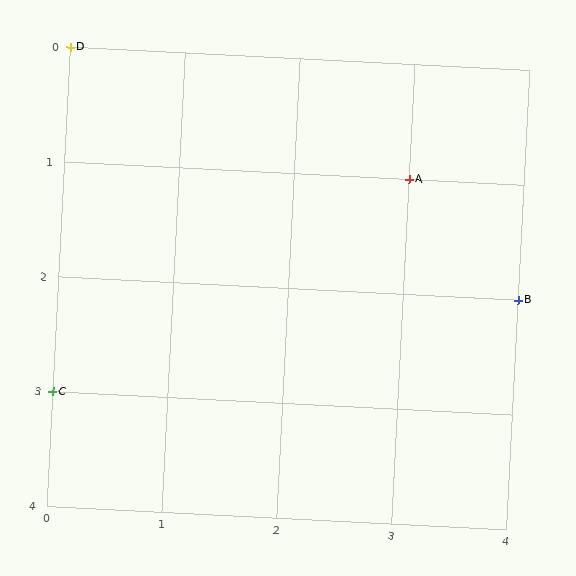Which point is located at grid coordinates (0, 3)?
Point C is at (0, 3).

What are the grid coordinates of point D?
Point D is at grid coordinates (0, 0).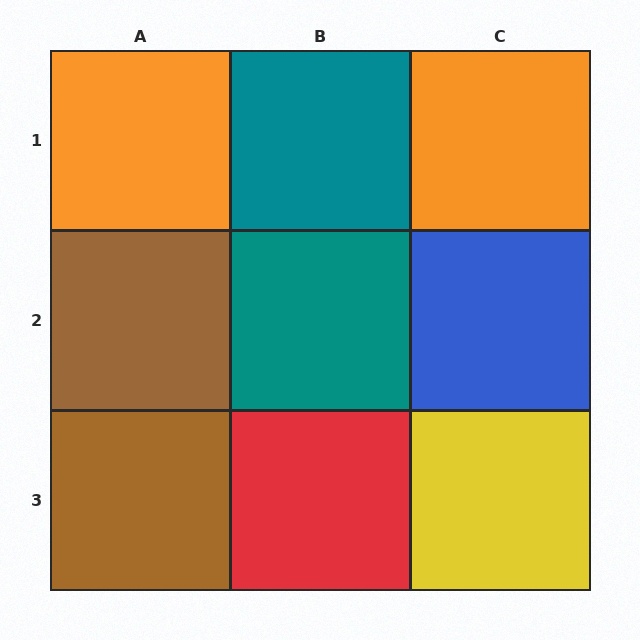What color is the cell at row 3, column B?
Red.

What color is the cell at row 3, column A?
Brown.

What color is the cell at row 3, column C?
Yellow.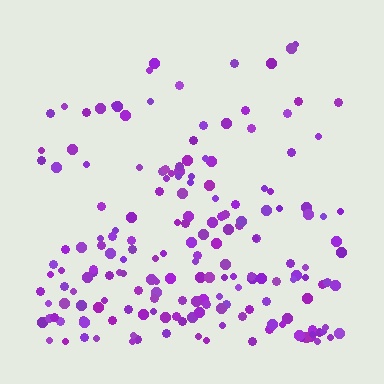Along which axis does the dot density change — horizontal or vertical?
Vertical.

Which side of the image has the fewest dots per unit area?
The top.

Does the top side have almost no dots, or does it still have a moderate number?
Still a moderate number, just noticeably fewer than the bottom.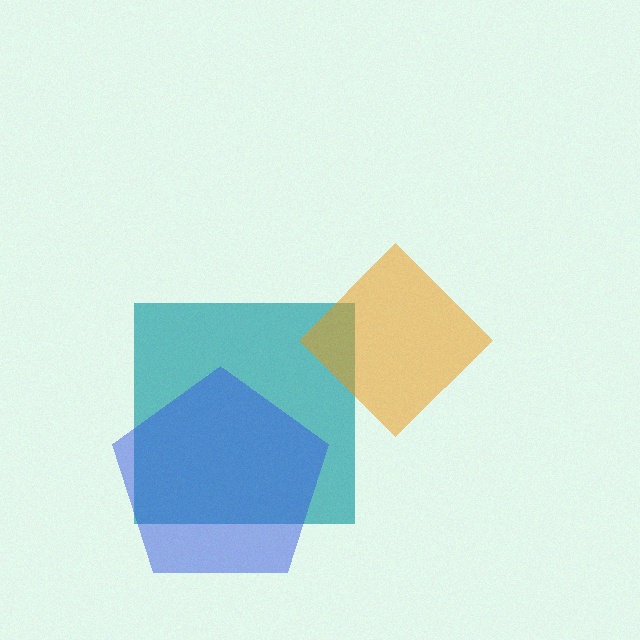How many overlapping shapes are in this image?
There are 3 overlapping shapes in the image.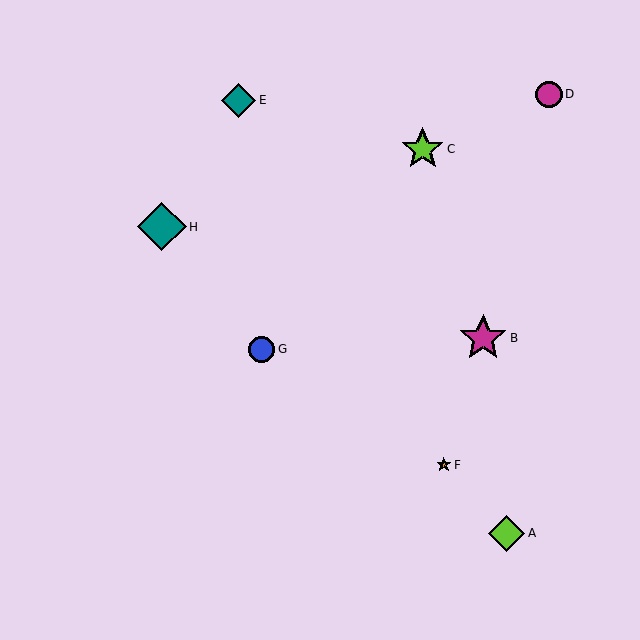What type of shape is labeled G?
Shape G is a blue circle.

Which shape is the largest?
The teal diamond (labeled H) is the largest.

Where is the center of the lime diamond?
The center of the lime diamond is at (507, 533).